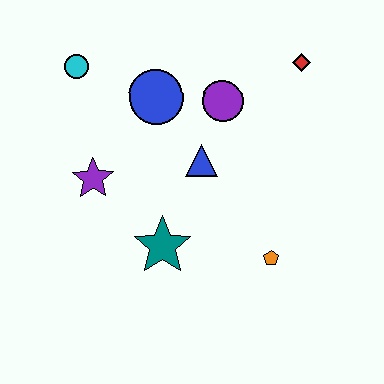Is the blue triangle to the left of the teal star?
No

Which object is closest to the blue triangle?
The purple circle is closest to the blue triangle.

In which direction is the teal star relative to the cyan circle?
The teal star is below the cyan circle.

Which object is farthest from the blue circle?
The orange pentagon is farthest from the blue circle.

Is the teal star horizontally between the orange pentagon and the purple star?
Yes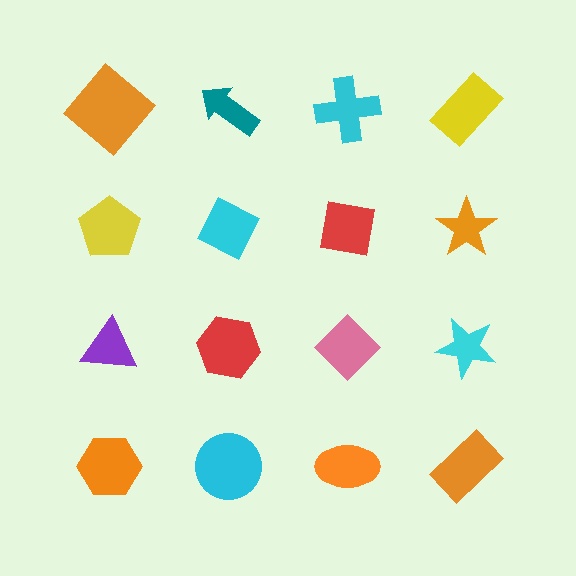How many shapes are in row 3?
4 shapes.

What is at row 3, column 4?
A cyan star.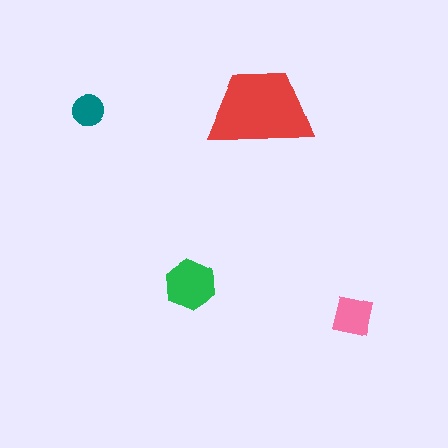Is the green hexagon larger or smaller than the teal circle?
Larger.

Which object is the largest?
The red trapezoid.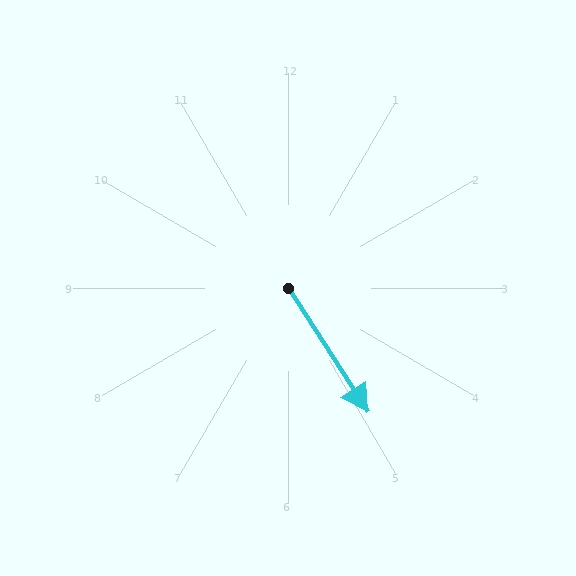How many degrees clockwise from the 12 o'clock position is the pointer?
Approximately 147 degrees.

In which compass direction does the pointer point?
Southeast.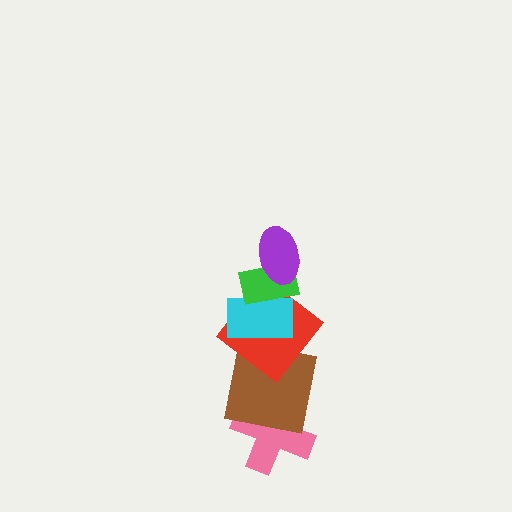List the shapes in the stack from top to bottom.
From top to bottom: the purple ellipse, the green rectangle, the cyan rectangle, the red diamond, the brown square, the pink cross.